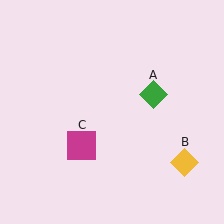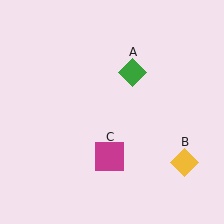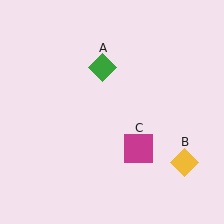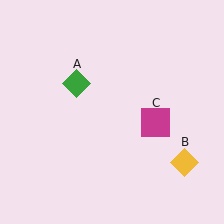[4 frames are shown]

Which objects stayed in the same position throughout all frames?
Yellow diamond (object B) remained stationary.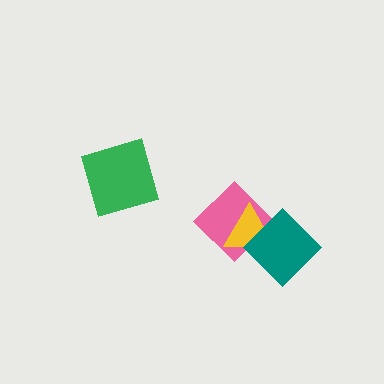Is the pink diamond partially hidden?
Yes, it is partially covered by another shape.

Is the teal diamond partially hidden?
No, no other shape covers it.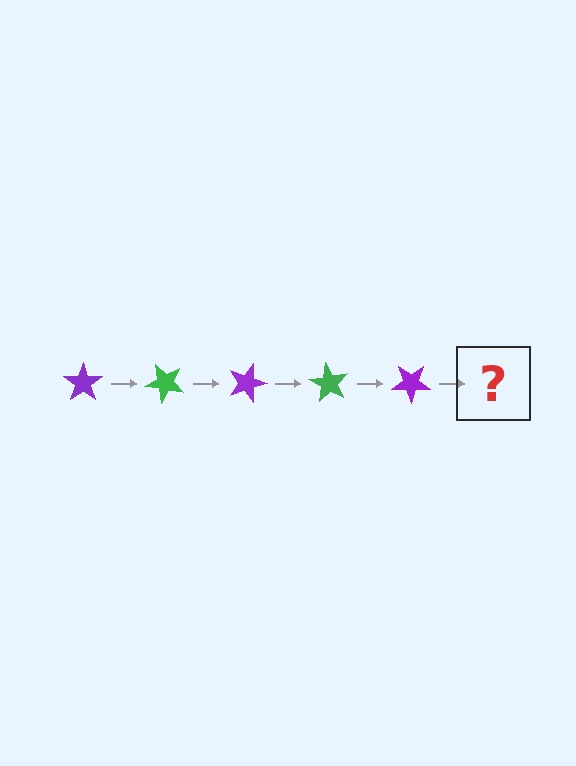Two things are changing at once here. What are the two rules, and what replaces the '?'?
The two rules are that it rotates 45 degrees each step and the color cycles through purple and green. The '?' should be a green star, rotated 225 degrees from the start.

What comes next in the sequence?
The next element should be a green star, rotated 225 degrees from the start.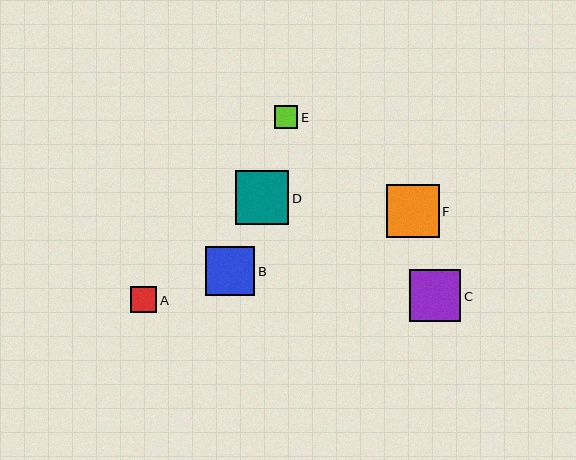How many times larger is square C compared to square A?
Square C is approximately 2.0 times the size of square A.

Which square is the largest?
Square D is the largest with a size of approximately 54 pixels.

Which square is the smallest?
Square E is the smallest with a size of approximately 23 pixels.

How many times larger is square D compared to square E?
Square D is approximately 2.3 times the size of square E.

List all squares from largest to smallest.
From largest to smallest: D, F, C, B, A, E.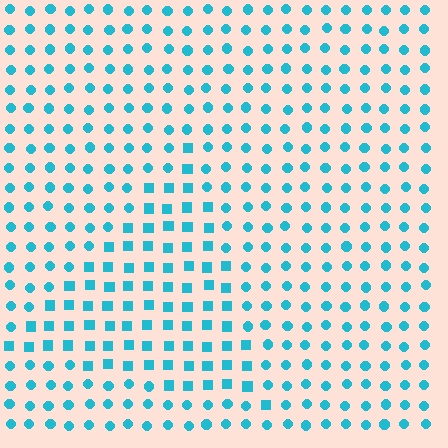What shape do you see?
I see a triangle.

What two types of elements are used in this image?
The image uses squares inside the triangle region and circles outside it.